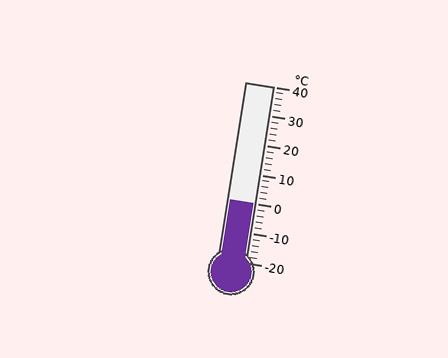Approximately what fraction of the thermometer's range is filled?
The thermometer is filled to approximately 35% of its range.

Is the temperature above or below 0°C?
The temperature is at 0°C.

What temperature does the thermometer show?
The thermometer shows approximately 0°C.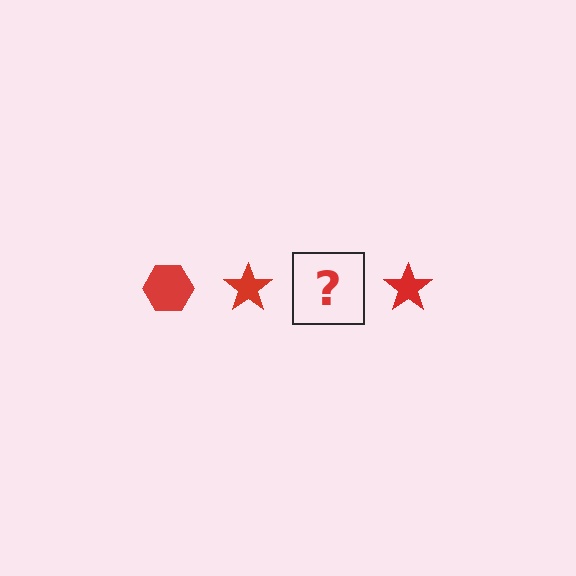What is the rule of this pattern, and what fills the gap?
The rule is that the pattern cycles through hexagon, star shapes in red. The gap should be filled with a red hexagon.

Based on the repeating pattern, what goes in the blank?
The blank should be a red hexagon.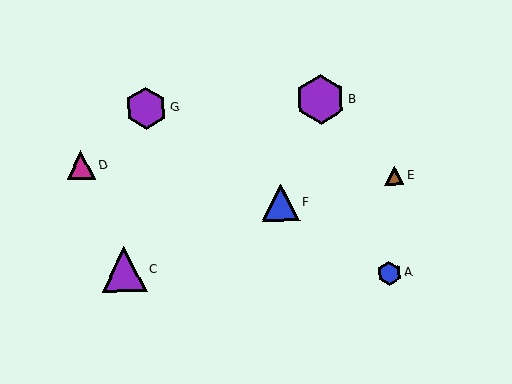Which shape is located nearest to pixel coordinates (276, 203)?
The blue triangle (labeled F) at (281, 203) is nearest to that location.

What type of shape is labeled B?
Shape B is a purple hexagon.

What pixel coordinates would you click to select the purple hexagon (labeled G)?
Click at (146, 108) to select the purple hexagon G.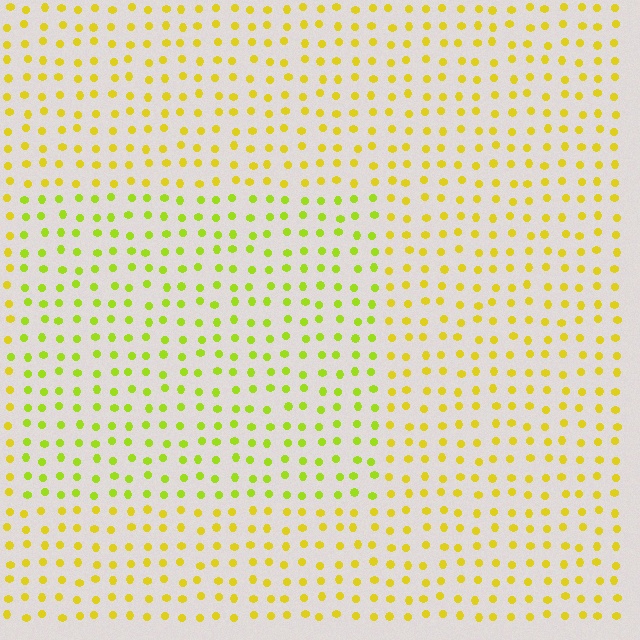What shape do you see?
I see a rectangle.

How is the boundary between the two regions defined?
The boundary is defined purely by a slight shift in hue (about 25 degrees). Spacing, size, and orientation are identical on both sides.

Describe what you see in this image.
The image is filled with small yellow elements in a uniform arrangement. A rectangle-shaped region is visible where the elements are tinted to a slightly different hue, forming a subtle color boundary.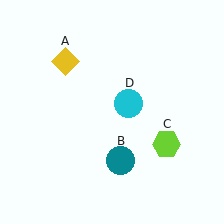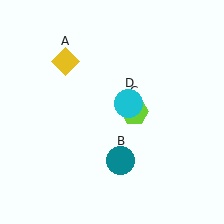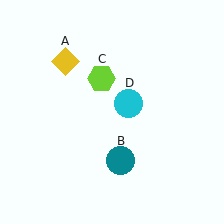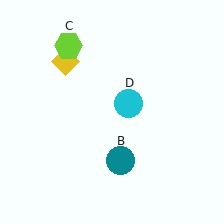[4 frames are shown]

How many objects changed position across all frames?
1 object changed position: lime hexagon (object C).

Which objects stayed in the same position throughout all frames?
Yellow diamond (object A) and teal circle (object B) and cyan circle (object D) remained stationary.